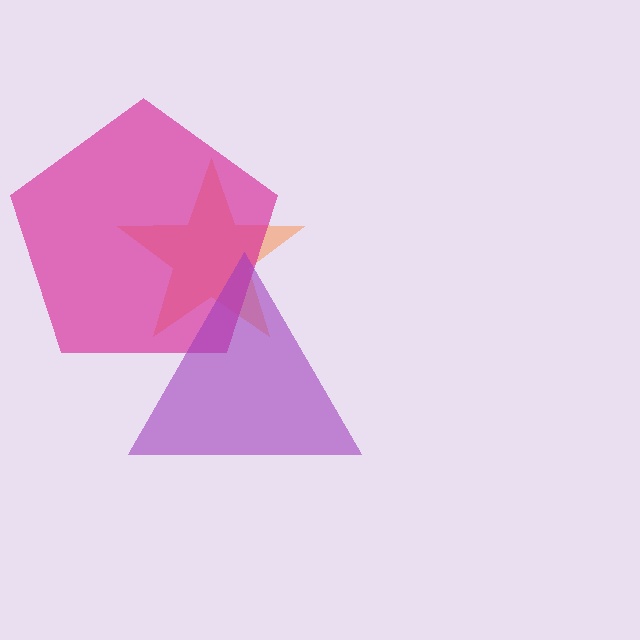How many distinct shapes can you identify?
There are 3 distinct shapes: an orange star, a magenta pentagon, a purple triangle.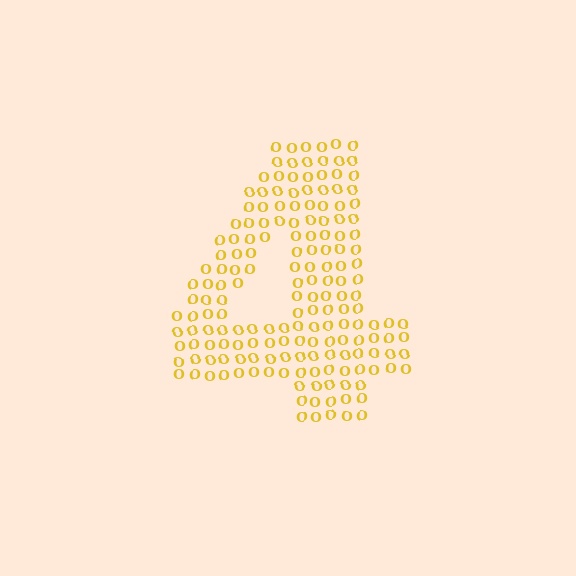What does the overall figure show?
The overall figure shows the digit 4.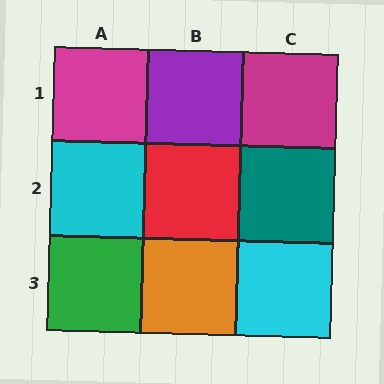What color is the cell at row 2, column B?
Red.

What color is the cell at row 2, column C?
Teal.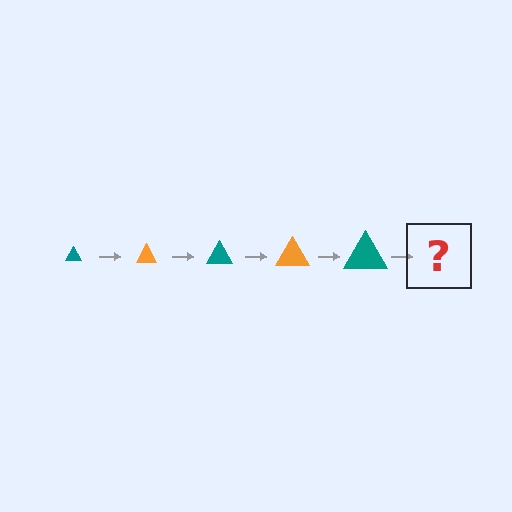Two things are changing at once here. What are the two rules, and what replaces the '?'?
The two rules are that the triangle grows larger each step and the color cycles through teal and orange. The '?' should be an orange triangle, larger than the previous one.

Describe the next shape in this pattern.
It should be an orange triangle, larger than the previous one.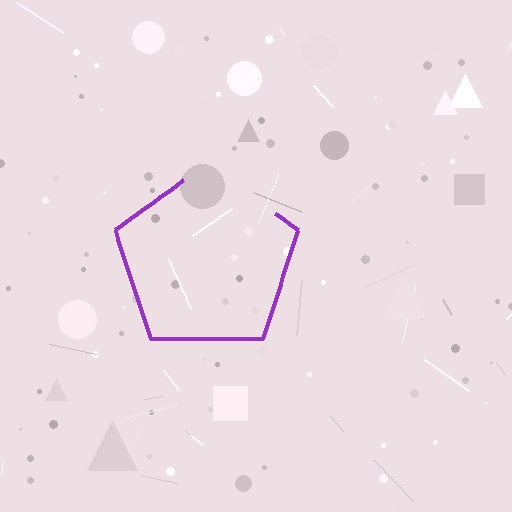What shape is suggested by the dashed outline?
The dashed outline suggests a pentagon.